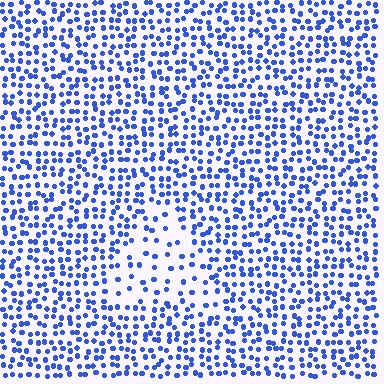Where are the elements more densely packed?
The elements are more densely packed outside the triangle boundary.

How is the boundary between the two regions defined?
The boundary is defined by a change in element density (approximately 2.3x ratio). All elements are the same color, size, and shape.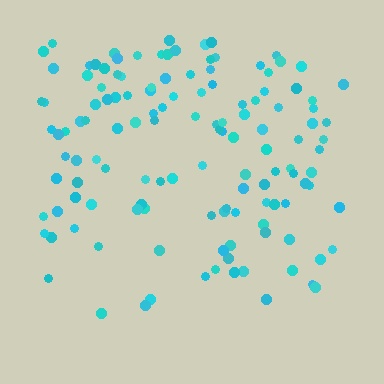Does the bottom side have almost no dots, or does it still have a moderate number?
Still a moderate number, just noticeably fewer than the top.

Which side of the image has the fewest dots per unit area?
The bottom.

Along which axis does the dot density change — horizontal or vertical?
Vertical.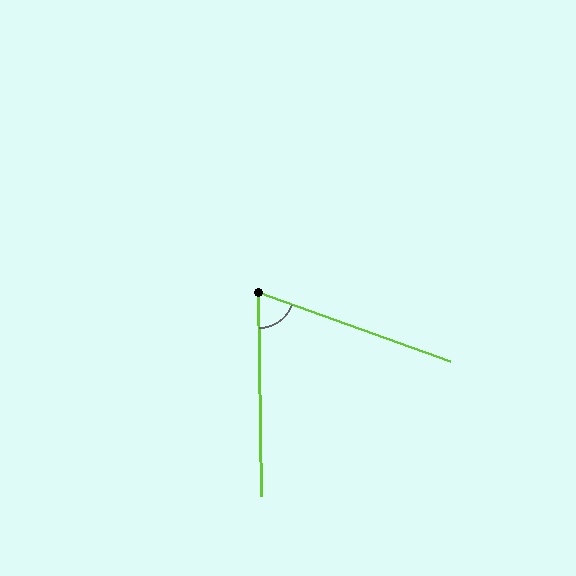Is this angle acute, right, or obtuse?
It is acute.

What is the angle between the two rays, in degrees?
Approximately 69 degrees.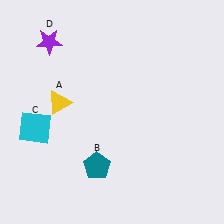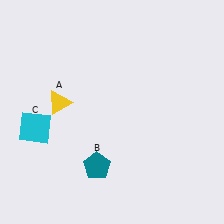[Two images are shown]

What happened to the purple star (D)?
The purple star (D) was removed in Image 2. It was in the top-left area of Image 1.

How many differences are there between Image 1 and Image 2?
There is 1 difference between the two images.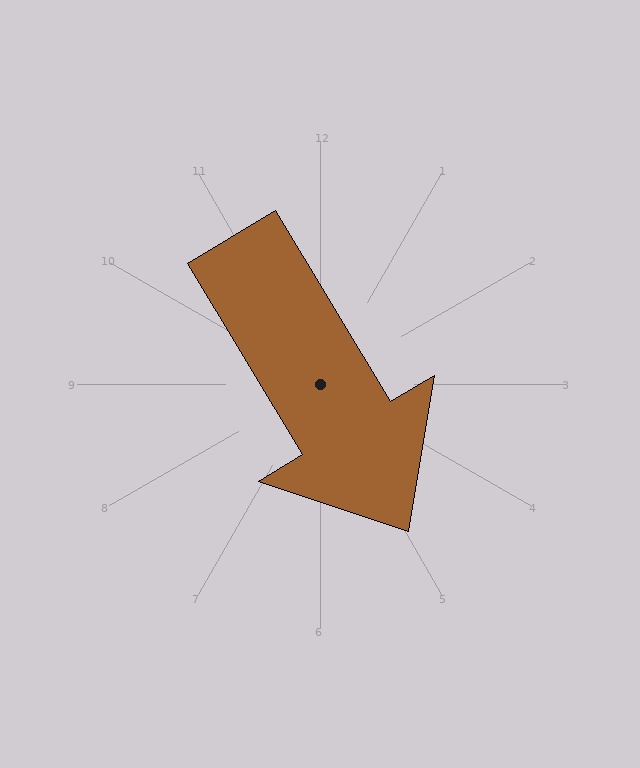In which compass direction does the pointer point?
Southeast.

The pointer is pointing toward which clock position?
Roughly 5 o'clock.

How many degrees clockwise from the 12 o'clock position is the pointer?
Approximately 149 degrees.